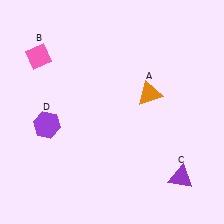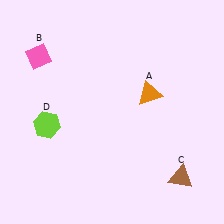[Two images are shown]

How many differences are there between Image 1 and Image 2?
There are 2 differences between the two images.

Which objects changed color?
C changed from purple to brown. D changed from purple to lime.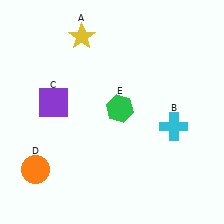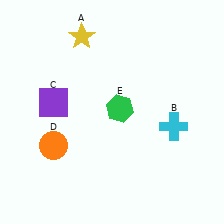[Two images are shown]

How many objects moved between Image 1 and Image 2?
1 object moved between the two images.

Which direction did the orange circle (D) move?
The orange circle (D) moved up.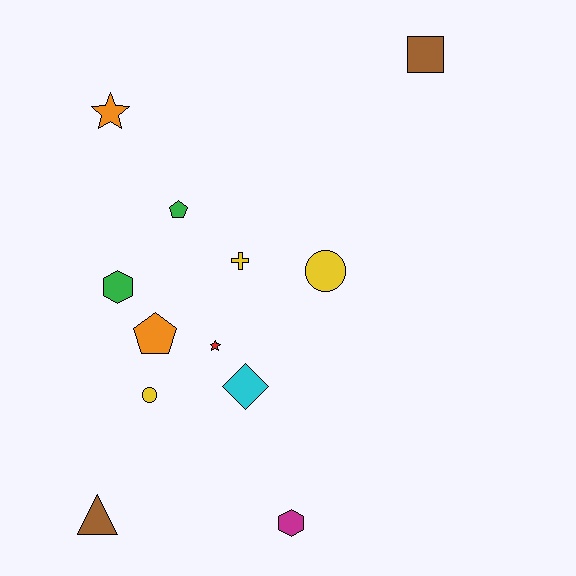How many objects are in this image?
There are 12 objects.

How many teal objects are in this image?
There are no teal objects.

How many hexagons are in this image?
There are 2 hexagons.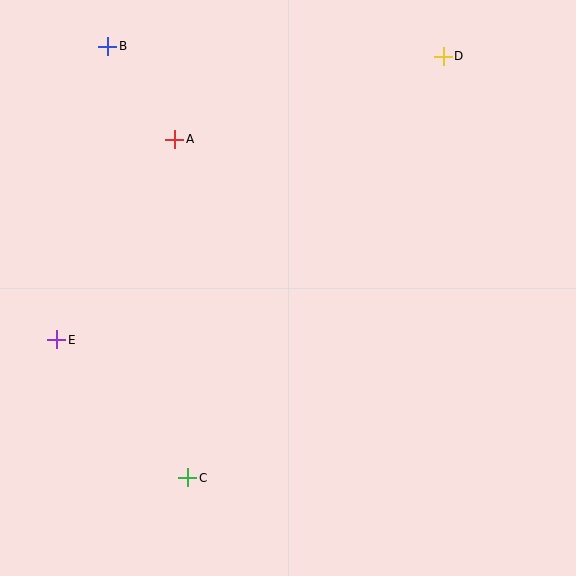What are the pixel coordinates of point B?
Point B is at (108, 46).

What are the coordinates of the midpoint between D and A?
The midpoint between D and A is at (309, 98).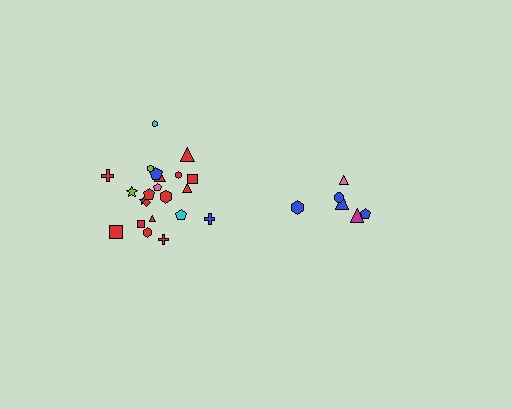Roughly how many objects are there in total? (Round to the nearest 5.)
Roughly 30 objects in total.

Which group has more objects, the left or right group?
The left group.